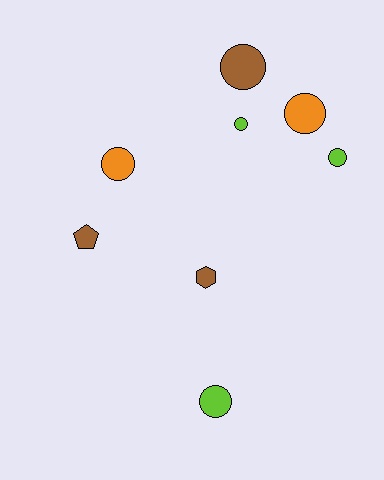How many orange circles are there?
There are 2 orange circles.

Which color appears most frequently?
Lime, with 3 objects.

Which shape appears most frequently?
Circle, with 6 objects.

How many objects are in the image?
There are 8 objects.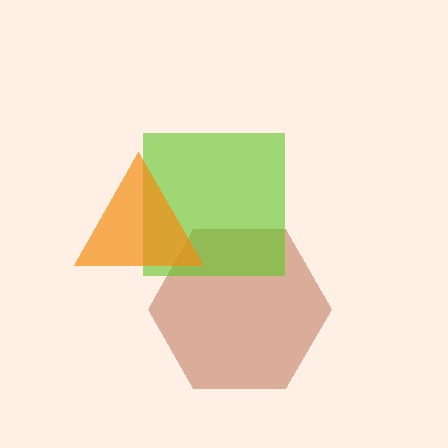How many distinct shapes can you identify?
There are 3 distinct shapes: a brown hexagon, a lime square, an orange triangle.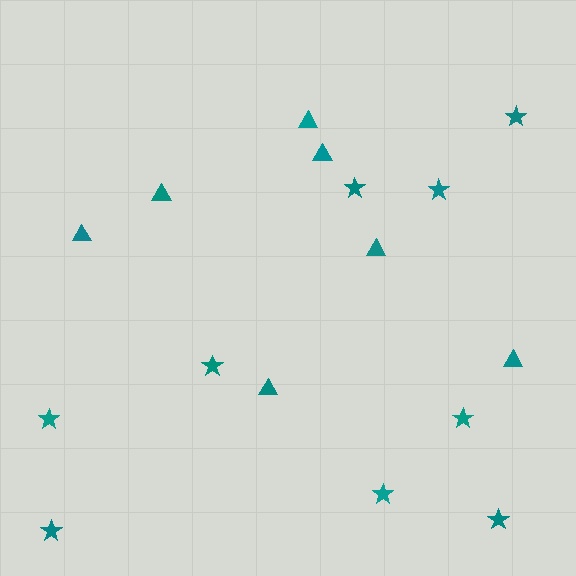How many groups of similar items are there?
There are 2 groups: one group of triangles (7) and one group of stars (9).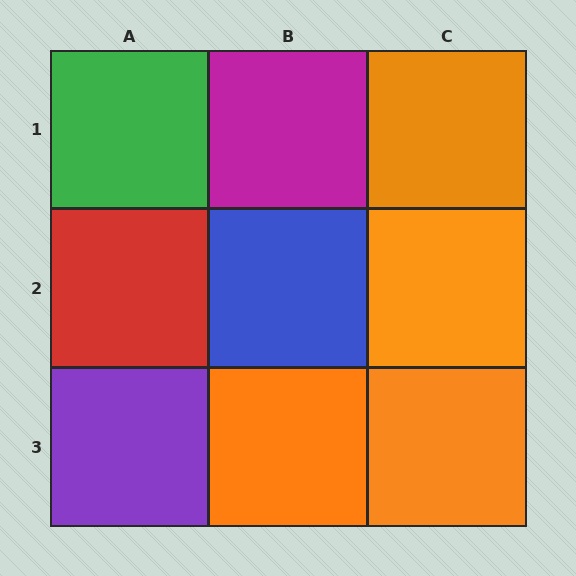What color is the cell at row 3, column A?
Purple.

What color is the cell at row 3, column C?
Orange.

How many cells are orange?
4 cells are orange.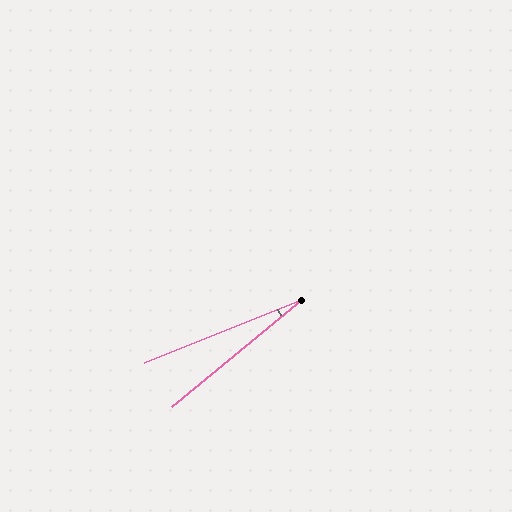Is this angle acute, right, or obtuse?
It is acute.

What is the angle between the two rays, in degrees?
Approximately 18 degrees.